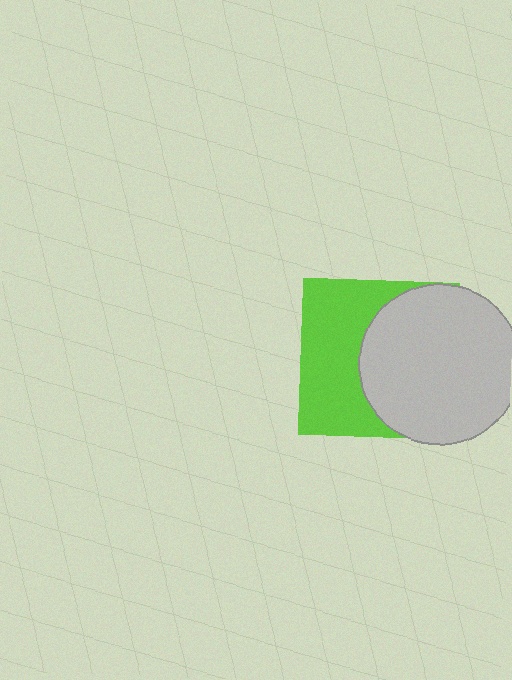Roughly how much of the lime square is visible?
About half of it is visible (roughly 48%).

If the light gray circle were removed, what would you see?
You would see the complete lime square.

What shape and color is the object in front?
The object in front is a light gray circle.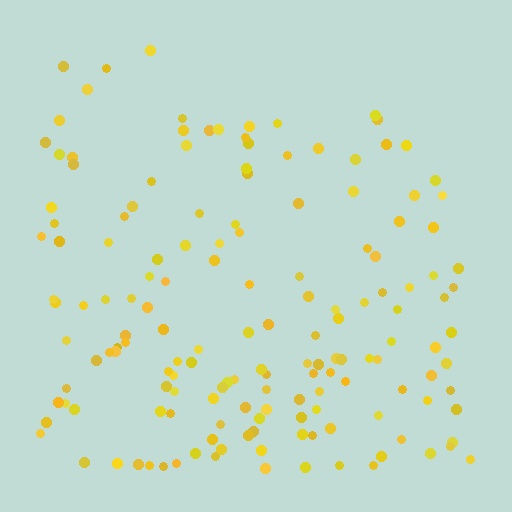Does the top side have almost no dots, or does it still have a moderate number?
Still a moderate number, just noticeably fewer than the bottom.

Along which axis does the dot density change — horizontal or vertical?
Vertical.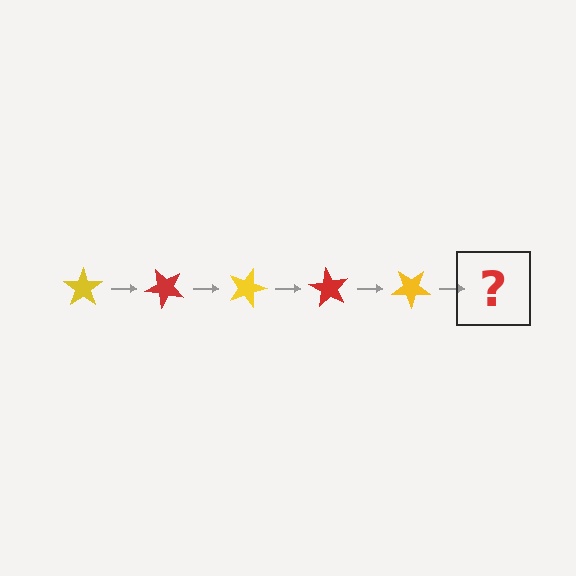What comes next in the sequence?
The next element should be a red star, rotated 225 degrees from the start.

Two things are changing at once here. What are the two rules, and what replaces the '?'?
The two rules are that it rotates 45 degrees each step and the color cycles through yellow and red. The '?' should be a red star, rotated 225 degrees from the start.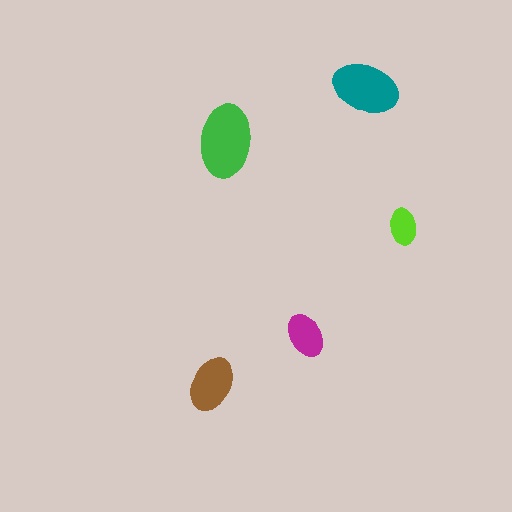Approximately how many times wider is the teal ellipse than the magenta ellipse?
About 1.5 times wider.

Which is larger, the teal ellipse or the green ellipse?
The green one.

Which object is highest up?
The teal ellipse is topmost.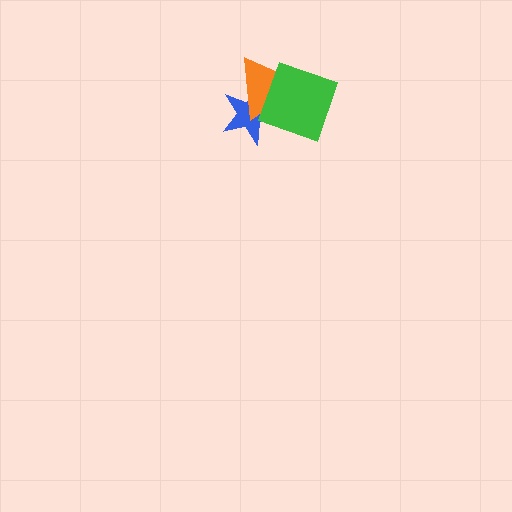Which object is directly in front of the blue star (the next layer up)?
The orange triangle is directly in front of the blue star.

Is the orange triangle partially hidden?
Yes, it is partially covered by another shape.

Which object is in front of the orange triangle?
The green diamond is in front of the orange triangle.